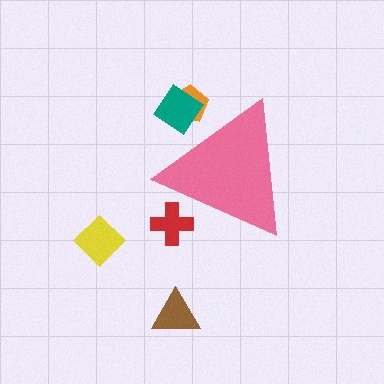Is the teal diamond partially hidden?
Yes, the teal diamond is partially hidden behind the pink triangle.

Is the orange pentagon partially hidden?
Yes, the orange pentagon is partially hidden behind the pink triangle.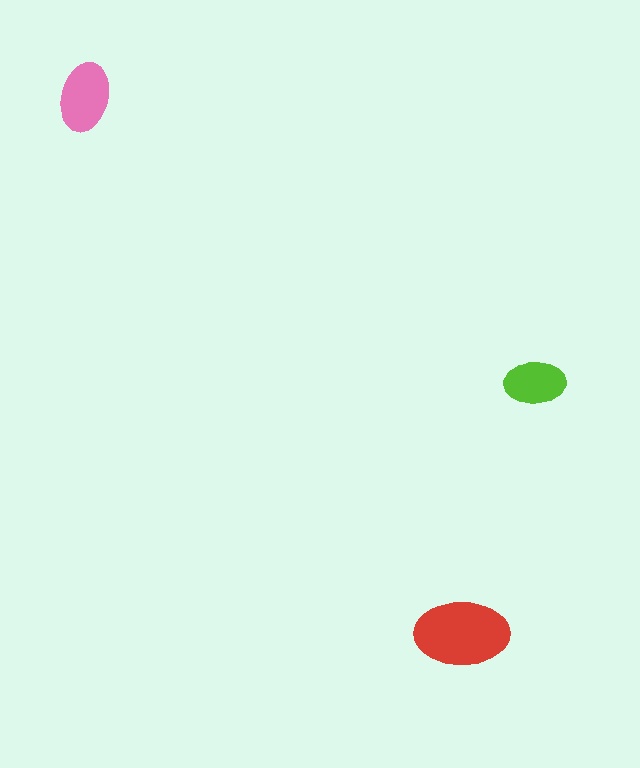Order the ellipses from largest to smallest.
the red one, the pink one, the lime one.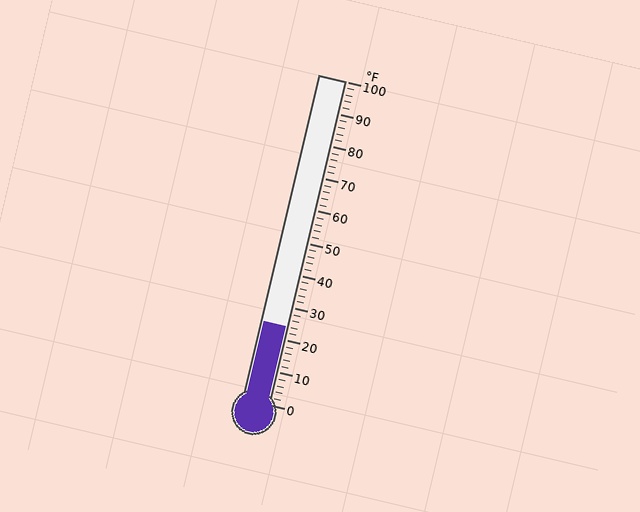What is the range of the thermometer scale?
The thermometer scale ranges from 0°F to 100°F.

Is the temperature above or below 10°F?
The temperature is above 10°F.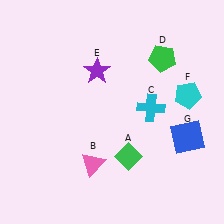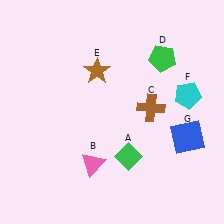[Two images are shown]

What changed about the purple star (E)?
In Image 1, E is purple. In Image 2, it changed to brown.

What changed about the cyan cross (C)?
In Image 1, C is cyan. In Image 2, it changed to brown.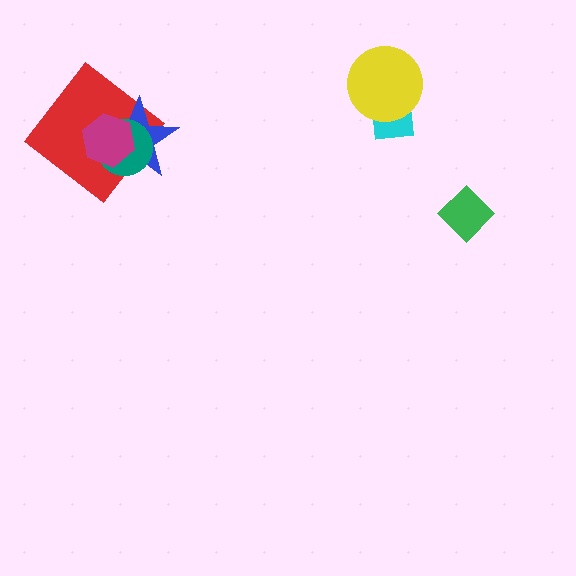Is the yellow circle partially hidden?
No, no other shape covers it.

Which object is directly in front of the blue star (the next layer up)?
The teal circle is directly in front of the blue star.